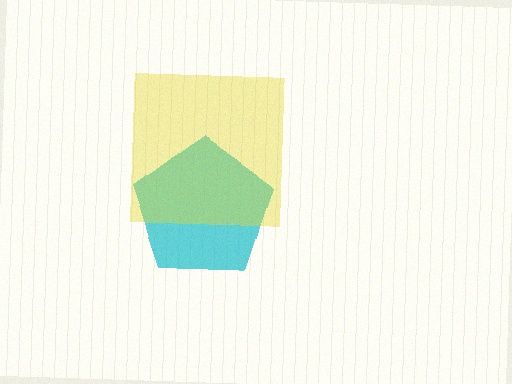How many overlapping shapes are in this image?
There are 2 overlapping shapes in the image.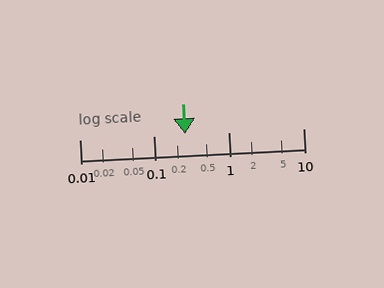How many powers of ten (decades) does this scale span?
The scale spans 3 decades, from 0.01 to 10.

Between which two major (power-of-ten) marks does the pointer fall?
The pointer is between 0.1 and 1.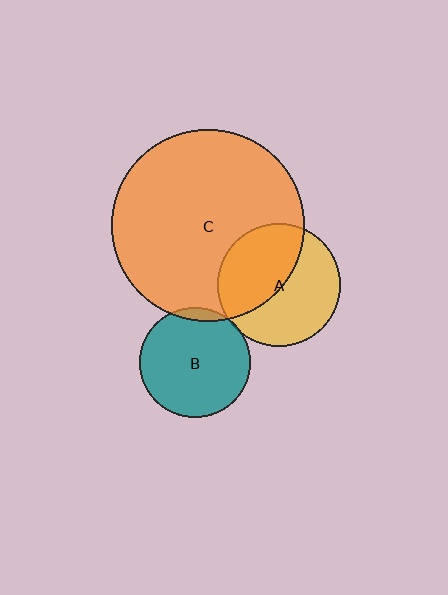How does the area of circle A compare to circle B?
Approximately 1.2 times.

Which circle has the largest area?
Circle C (orange).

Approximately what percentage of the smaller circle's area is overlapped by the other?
Approximately 45%.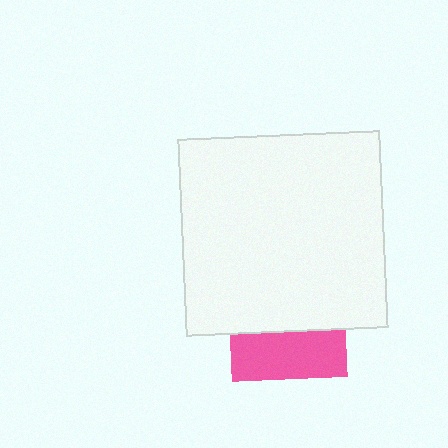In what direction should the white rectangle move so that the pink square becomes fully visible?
The white rectangle should move up. That is the shortest direction to clear the overlap and leave the pink square fully visible.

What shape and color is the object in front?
The object in front is a white rectangle.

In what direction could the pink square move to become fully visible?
The pink square could move down. That would shift it out from behind the white rectangle entirely.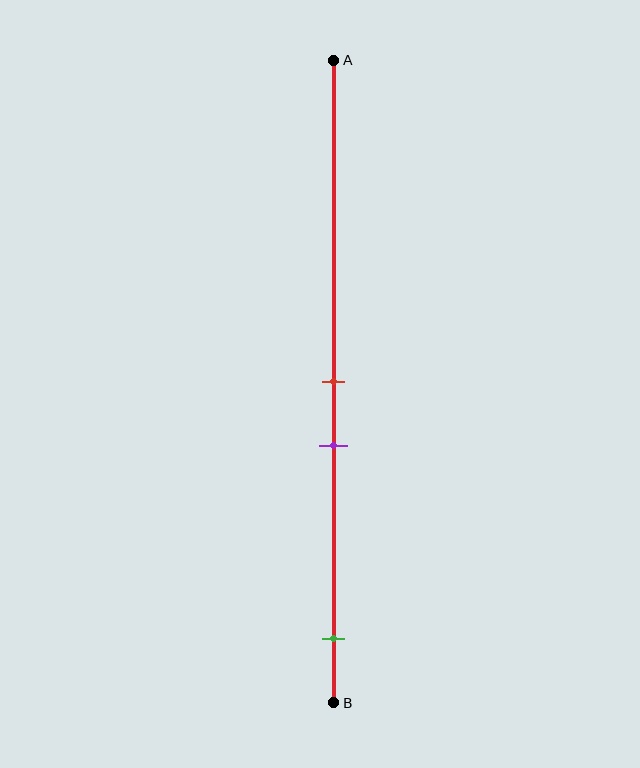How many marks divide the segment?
There are 3 marks dividing the segment.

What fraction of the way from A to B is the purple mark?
The purple mark is approximately 60% (0.6) of the way from A to B.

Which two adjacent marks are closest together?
The red and purple marks are the closest adjacent pair.